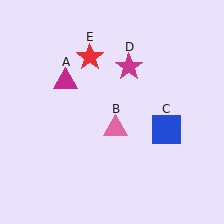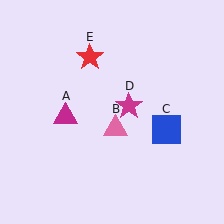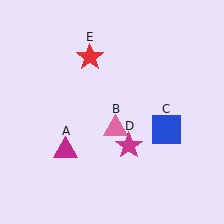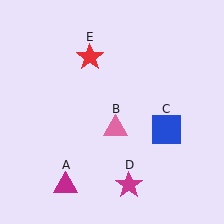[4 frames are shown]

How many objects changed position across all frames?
2 objects changed position: magenta triangle (object A), magenta star (object D).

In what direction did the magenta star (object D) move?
The magenta star (object D) moved down.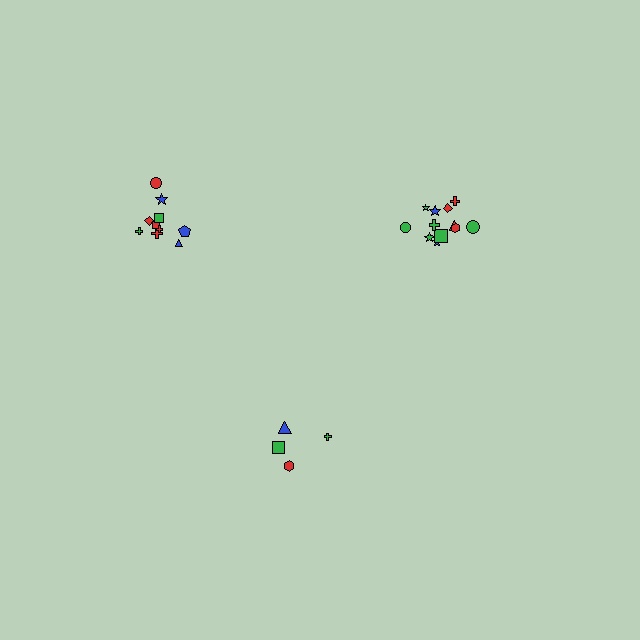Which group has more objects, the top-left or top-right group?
The top-right group.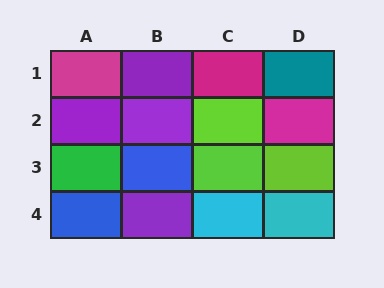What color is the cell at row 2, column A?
Purple.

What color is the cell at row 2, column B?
Purple.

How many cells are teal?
1 cell is teal.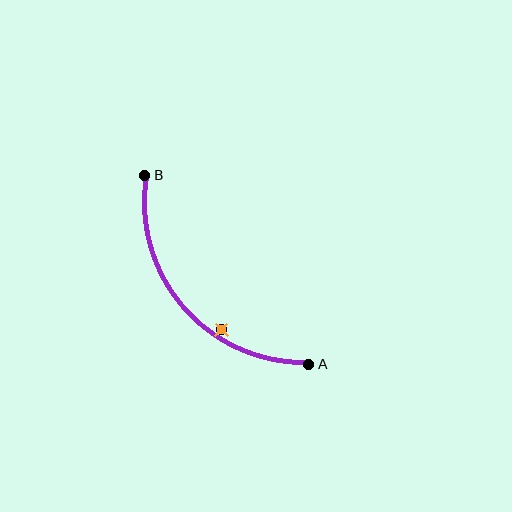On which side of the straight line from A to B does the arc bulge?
The arc bulges below and to the left of the straight line connecting A and B.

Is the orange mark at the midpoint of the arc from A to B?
No — the orange mark does not lie on the arc at all. It sits slightly inside the curve.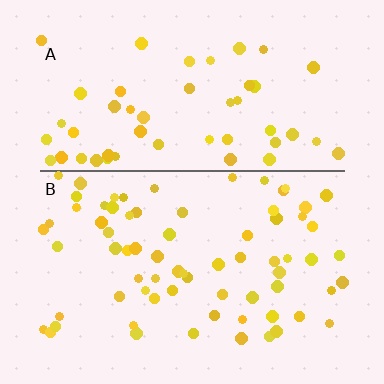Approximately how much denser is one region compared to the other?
Approximately 1.3× — region B over region A.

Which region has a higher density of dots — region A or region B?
B (the bottom).